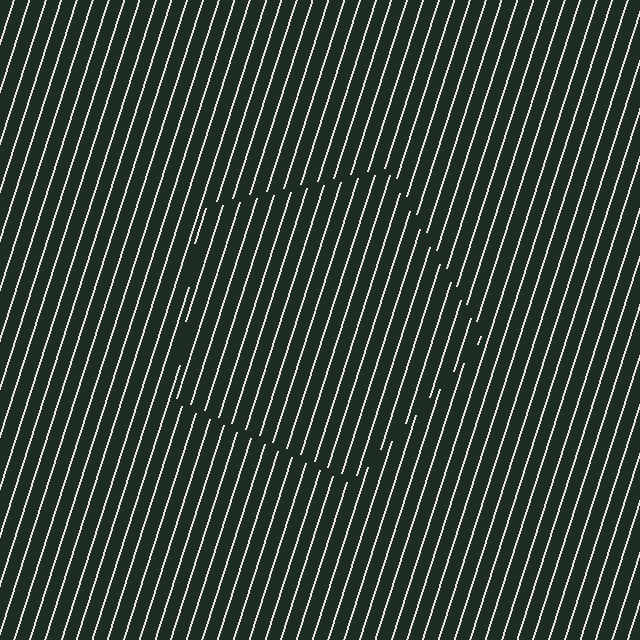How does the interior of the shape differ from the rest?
The interior of the shape contains the same grating, shifted by half a period — the contour is defined by the phase discontinuity where line-ends from the inner and outer gratings abut.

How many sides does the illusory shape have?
5 sides — the line-ends trace a pentagon.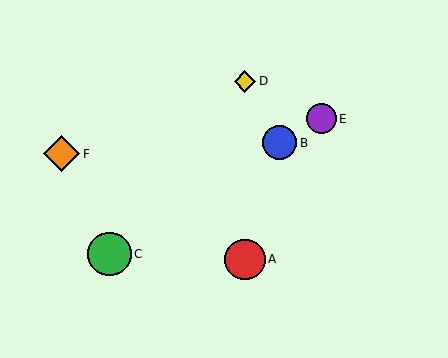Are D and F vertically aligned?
No, D is at x≈245 and F is at x≈61.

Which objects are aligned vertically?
Objects A, D are aligned vertically.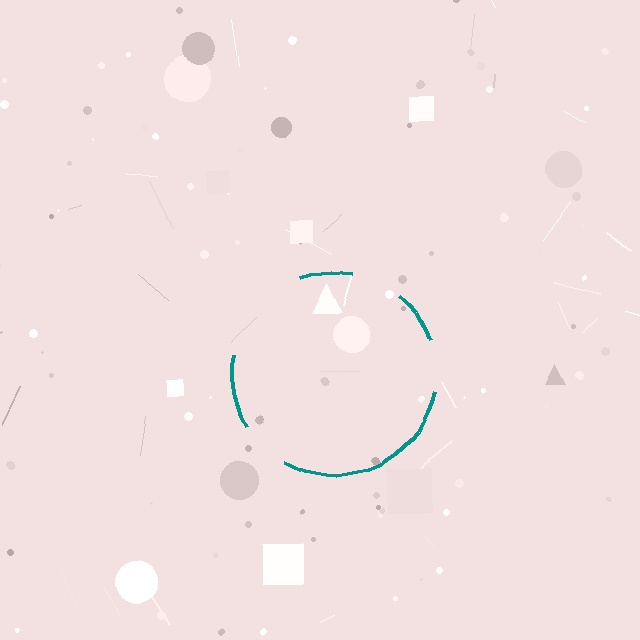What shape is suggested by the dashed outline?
The dashed outline suggests a circle.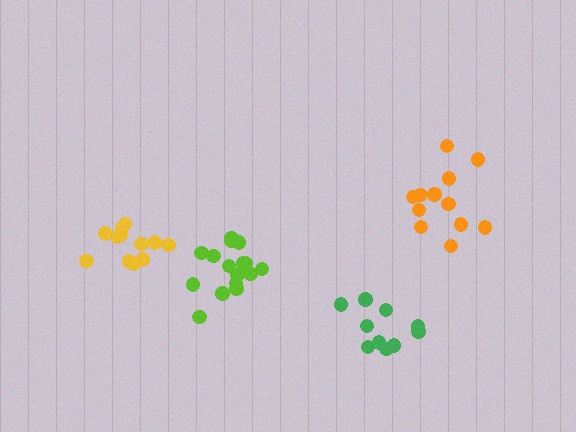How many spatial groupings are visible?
There are 4 spatial groupings.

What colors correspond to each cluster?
The clusters are colored: green, lime, yellow, orange.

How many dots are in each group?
Group 1: 10 dots, Group 2: 16 dots, Group 3: 12 dots, Group 4: 12 dots (50 total).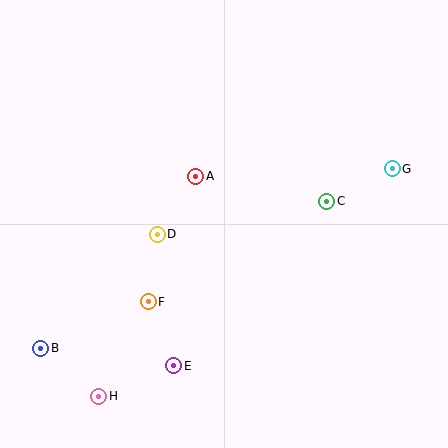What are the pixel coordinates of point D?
Point D is at (157, 234).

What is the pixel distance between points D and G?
The distance between D and G is 244 pixels.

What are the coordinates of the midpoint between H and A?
The midpoint between H and A is at (147, 286).